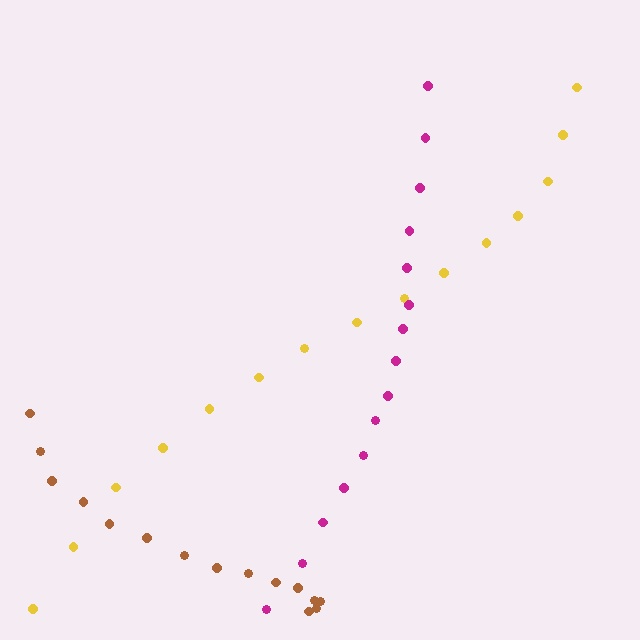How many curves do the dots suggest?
There are 3 distinct paths.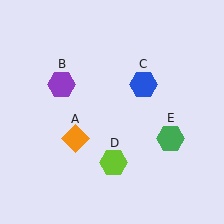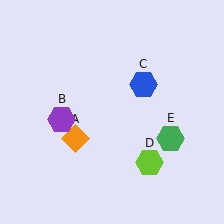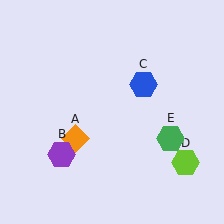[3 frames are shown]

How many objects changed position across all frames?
2 objects changed position: purple hexagon (object B), lime hexagon (object D).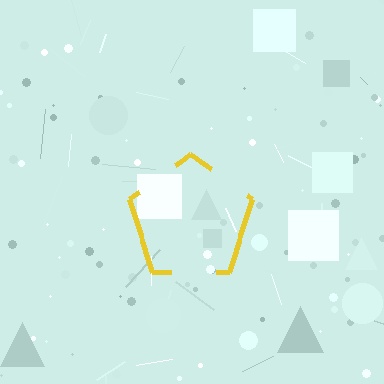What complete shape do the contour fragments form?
The contour fragments form a pentagon.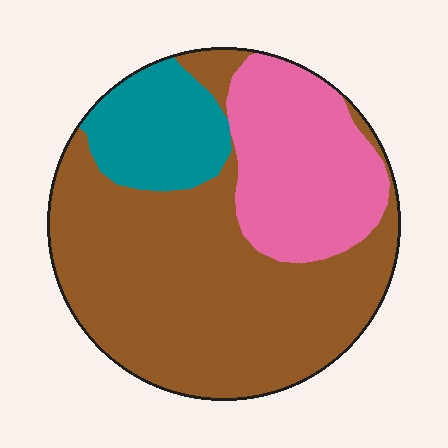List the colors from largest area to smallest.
From largest to smallest: brown, pink, teal.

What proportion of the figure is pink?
Pink covers around 25% of the figure.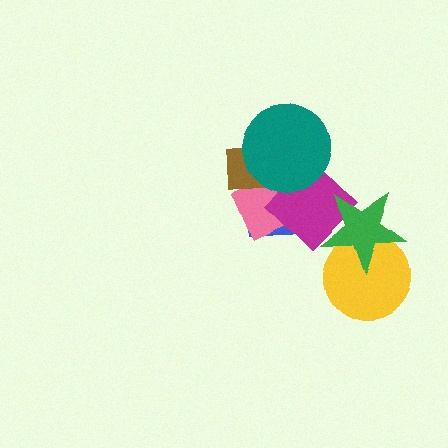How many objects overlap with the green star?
2 objects overlap with the green star.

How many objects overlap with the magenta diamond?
5 objects overlap with the magenta diamond.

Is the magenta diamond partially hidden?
Yes, it is partially covered by another shape.